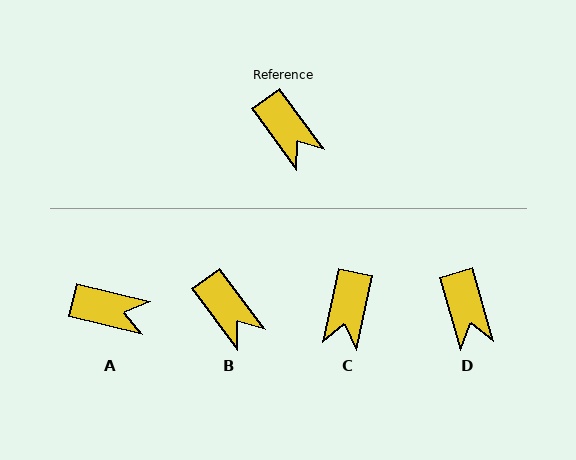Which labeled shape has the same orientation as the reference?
B.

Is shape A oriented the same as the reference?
No, it is off by about 40 degrees.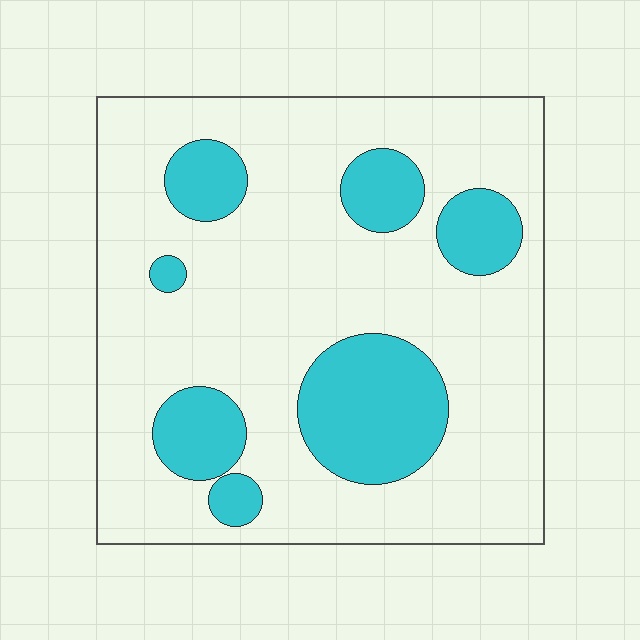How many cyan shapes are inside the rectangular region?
7.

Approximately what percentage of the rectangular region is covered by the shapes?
Approximately 25%.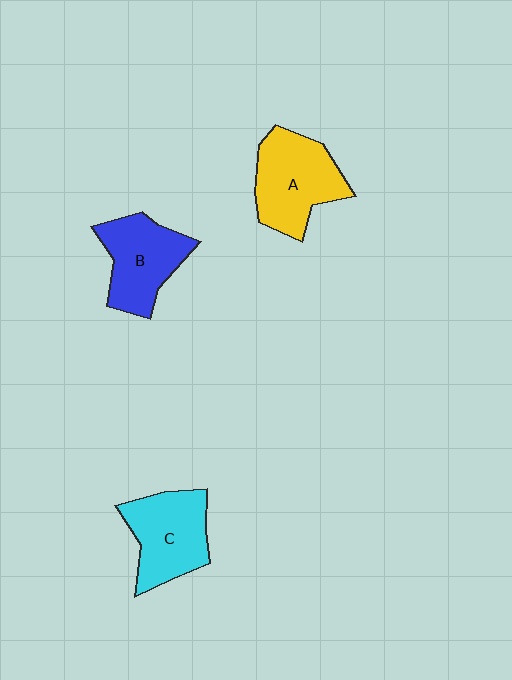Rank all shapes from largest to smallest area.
From largest to smallest: A (yellow), C (cyan), B (blue).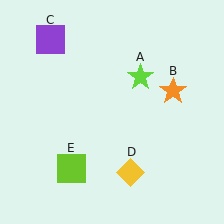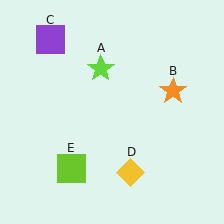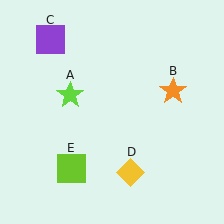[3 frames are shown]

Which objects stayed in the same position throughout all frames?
Orange star (object B) and purple square (object C) and yellow diamond (object D) and lime square (object E) remained stationary.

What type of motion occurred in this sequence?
The lime star (object A) rotated counterclockwise around the center of the scene.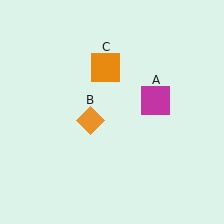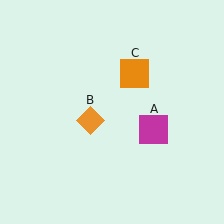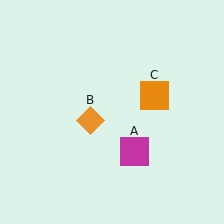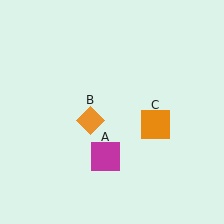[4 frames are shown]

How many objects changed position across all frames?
2 objects changed position: magenta square (object A), orange square (object C).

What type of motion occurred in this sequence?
The magenta square (object A), orange square (object C) rotated clockwise around the center of the scene.